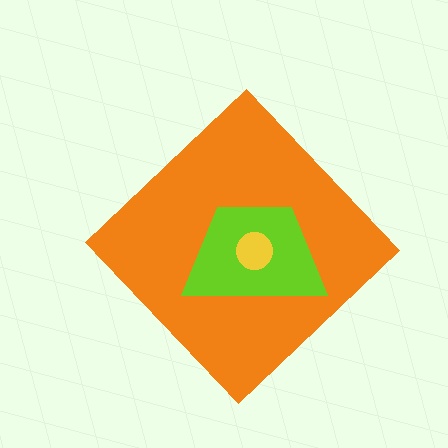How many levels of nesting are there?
3.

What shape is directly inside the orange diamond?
The lime trapezoid.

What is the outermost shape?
The orange diamond.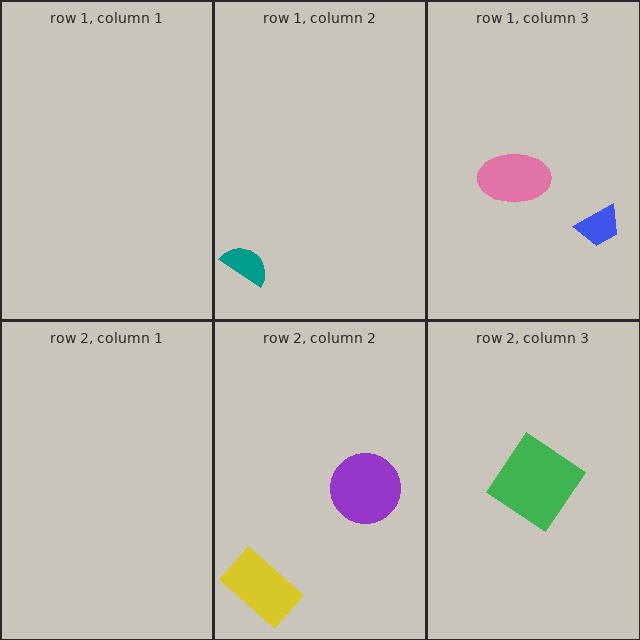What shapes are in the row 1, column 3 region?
The pink ellipse, the blue trapezoid.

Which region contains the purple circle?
The row 2, column 2 region.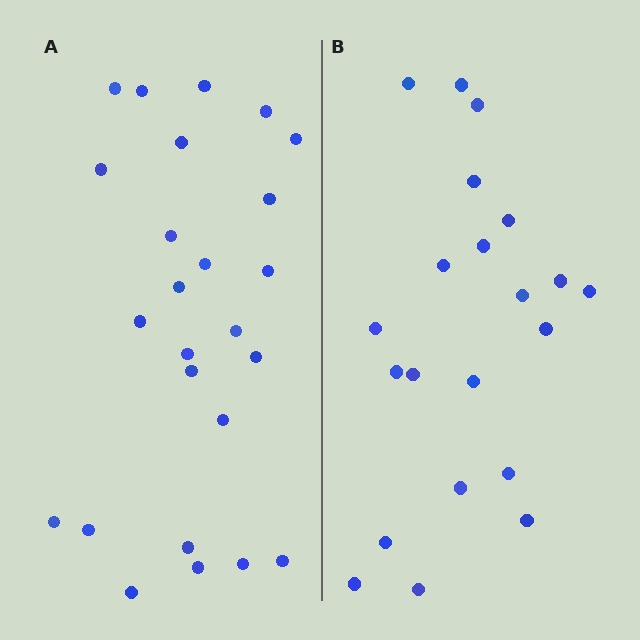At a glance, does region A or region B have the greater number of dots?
Region A (the left region) has more dots.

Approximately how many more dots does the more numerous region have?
Region A has about 4 more dots than region B.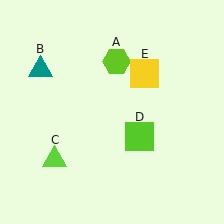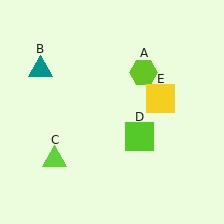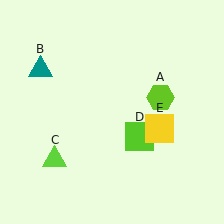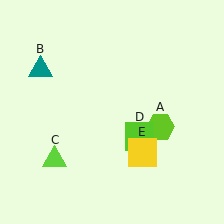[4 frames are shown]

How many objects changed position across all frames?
2 objects changed position: lime hexagon (object A), yellow square (object E).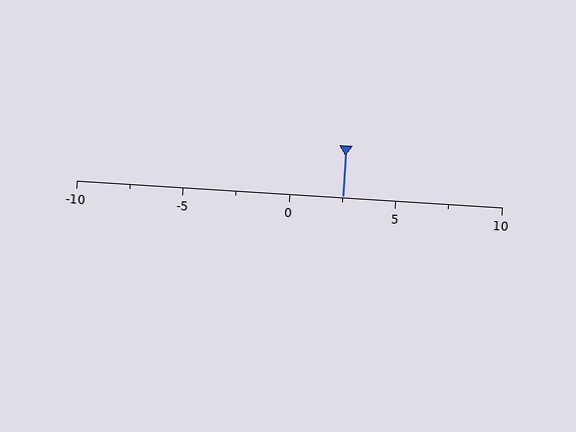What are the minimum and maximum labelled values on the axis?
The axis runs from -10 to 10.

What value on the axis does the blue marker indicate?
The marker indicates approximately 2.5.